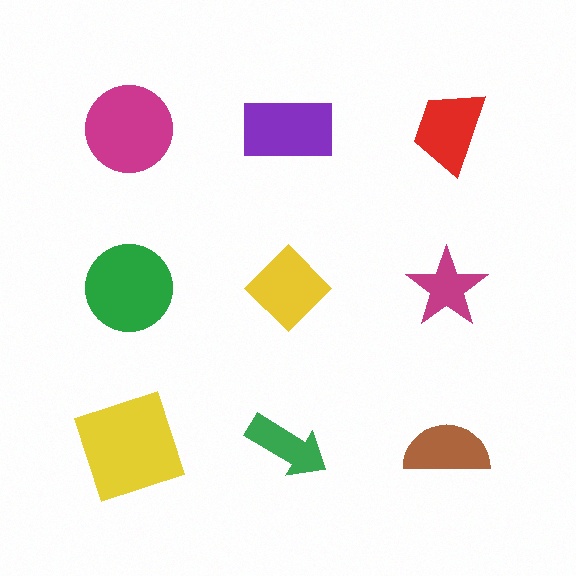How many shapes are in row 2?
3 shapes.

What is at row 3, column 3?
A brown semicircle.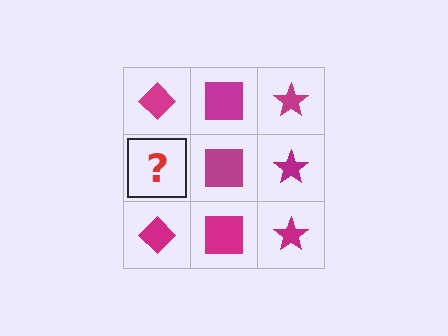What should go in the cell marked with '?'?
The missing cell should contain a magenta diamond.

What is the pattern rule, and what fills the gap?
The rule is that each column has a consistent shape. The gap should be filled with a magenta diamond.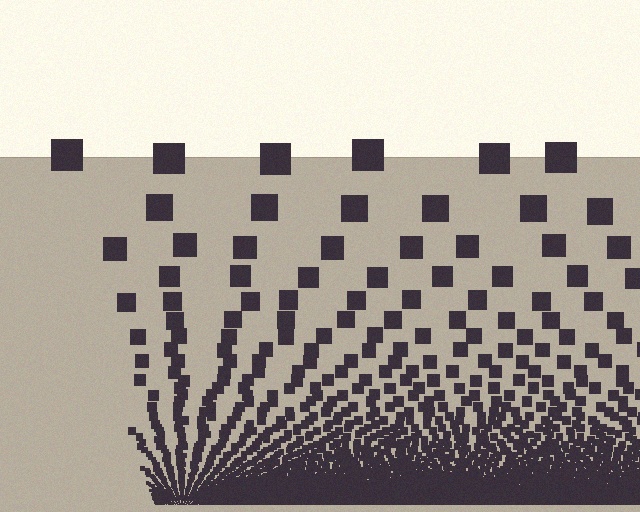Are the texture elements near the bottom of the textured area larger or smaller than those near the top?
Smaller. The gradient is inverted — elements near the bottom are smaller and denser.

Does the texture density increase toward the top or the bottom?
Density increases toward the bottom.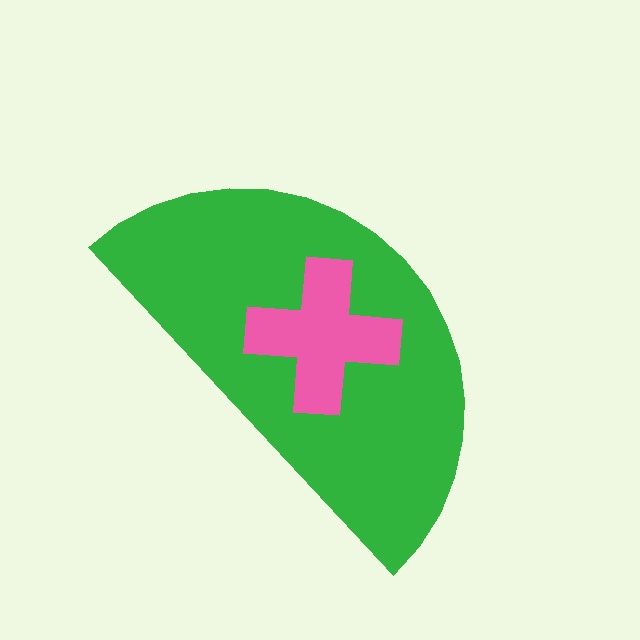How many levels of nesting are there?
2.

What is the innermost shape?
The pink cross.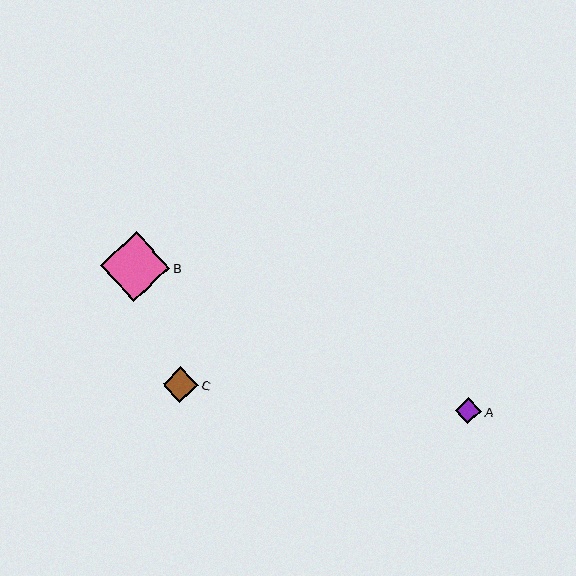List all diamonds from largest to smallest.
From largest to smallest: B, C, A.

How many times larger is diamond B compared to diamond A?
Diamond B is approximately 2.7 times the size of diamond A.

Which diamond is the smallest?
Diamond A is the smallest with a size of approximately 26 pixels.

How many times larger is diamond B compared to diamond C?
Diamond B is approximately 2.0 times the size of diamond C.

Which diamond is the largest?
Diamond B is the largest with a size of approximately 70 pixels.